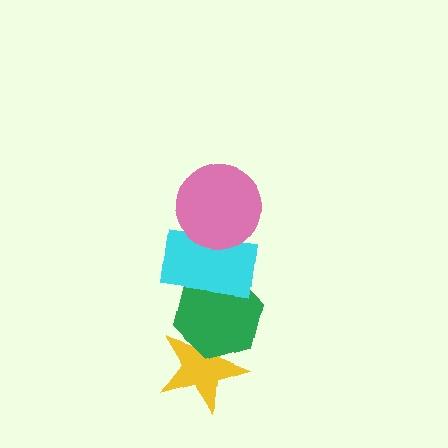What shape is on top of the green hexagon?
The cyan rectangle is on top of the green hexagon.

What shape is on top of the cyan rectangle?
The pink circle is on top of the cyan rectangle.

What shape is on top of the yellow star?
The green hexagon is on top of the yellow star.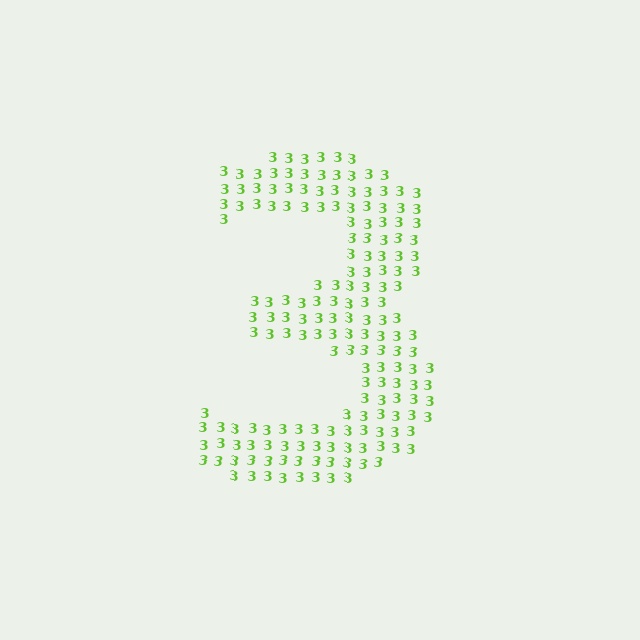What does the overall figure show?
The overall figure shows the digit 3.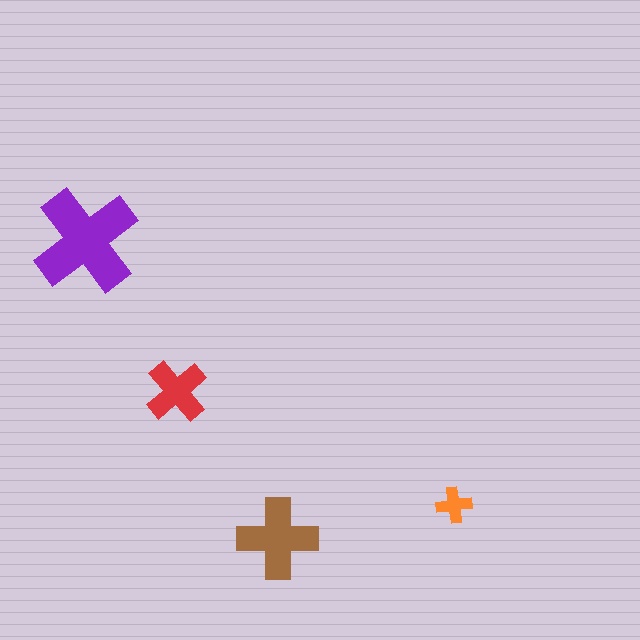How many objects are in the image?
There are 4 objects in the image.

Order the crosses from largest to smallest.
the purple one, the brown one, the red one, the orange one.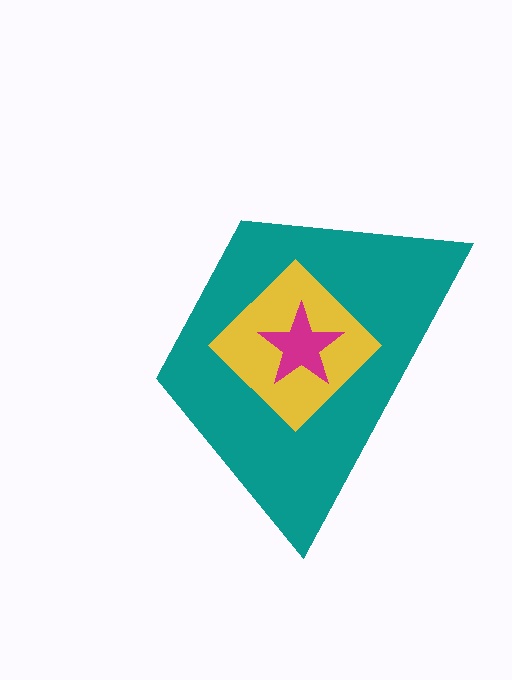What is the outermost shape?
The teal trapezoid.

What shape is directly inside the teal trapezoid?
The yellow diamond.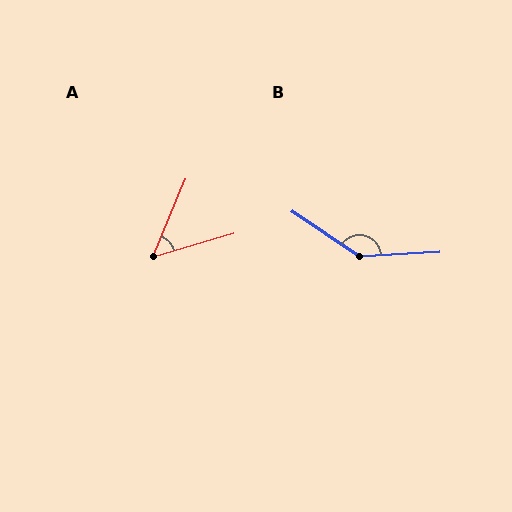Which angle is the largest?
B, at approximately 143 degrees.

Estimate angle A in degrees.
Approximately 51 degrees.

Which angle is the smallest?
A, at approximately 51 degrees.